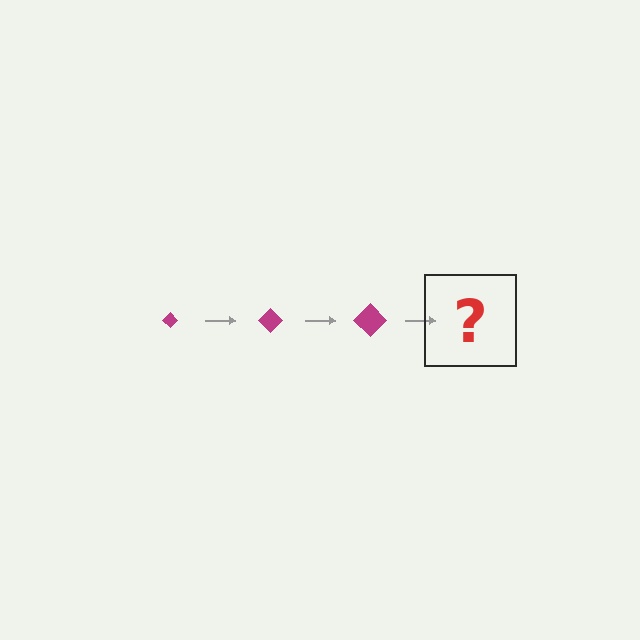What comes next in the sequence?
The next element should be a magenta diamond, larger than the previous one.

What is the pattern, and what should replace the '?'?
The pattern is that the diamond gets progressively larger each step. The '?' should be a magenta diamond, larger than the previous one.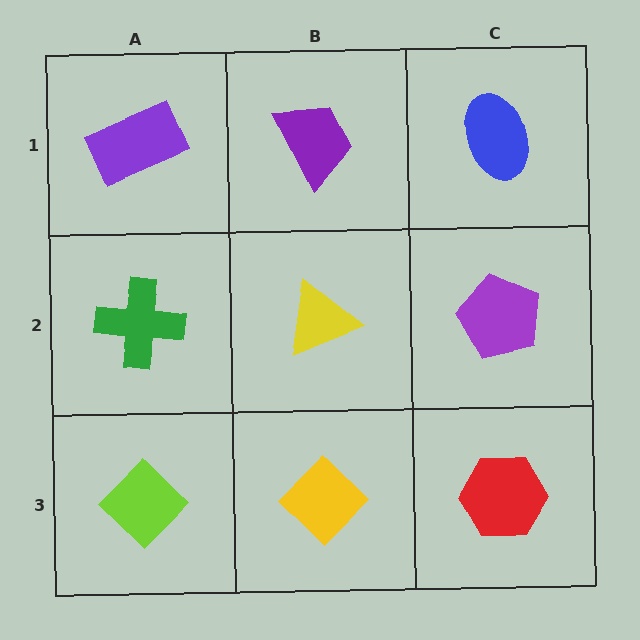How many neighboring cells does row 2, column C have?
3.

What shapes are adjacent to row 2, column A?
A purple rectangle (row 1, column A), a lime diamond (row 3, column A), a yellow triangle (row 2, column B).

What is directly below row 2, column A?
A lime diamond.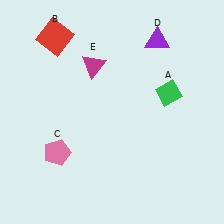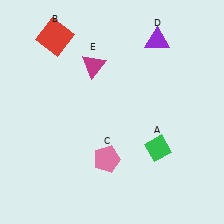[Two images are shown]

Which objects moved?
The objects that moved are: the green diamond (A), the pink pentagon (C).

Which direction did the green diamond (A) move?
The green diamond (A) moved down.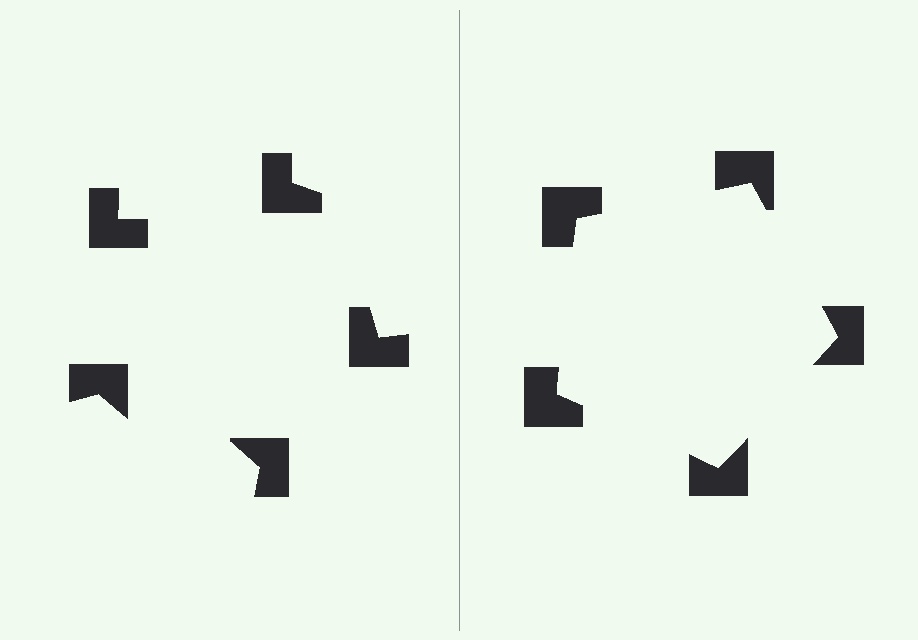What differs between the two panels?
The notched squares are positioned identically on both sides; only the wedge orientations differ. On the right they align to a pentagon; on the left they are misaligned.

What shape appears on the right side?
An illusory pentagon.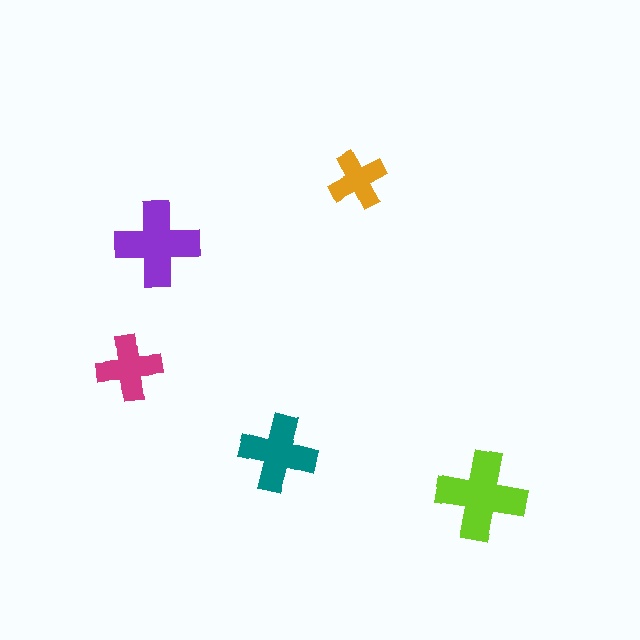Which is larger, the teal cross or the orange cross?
The teal one.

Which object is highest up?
The orange cross is topmost.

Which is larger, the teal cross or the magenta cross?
The teal one.